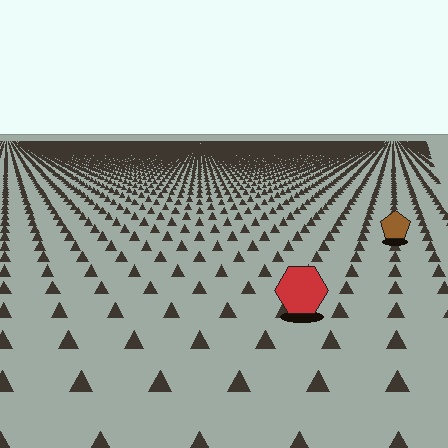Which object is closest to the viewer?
The red hexagon is closest. The texture marks near it are larger and more spread out.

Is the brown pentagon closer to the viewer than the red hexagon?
No. The red hexagon is closer — you can tell from the texture gradient: the ground texture is coarser near it.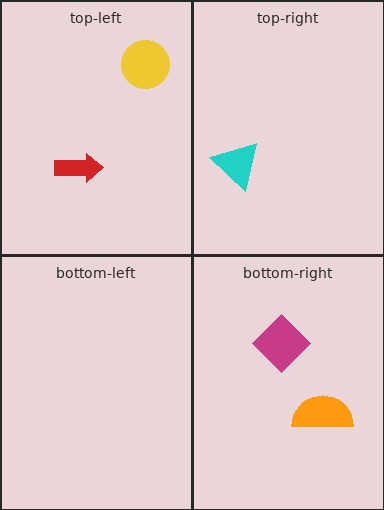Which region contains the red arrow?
The top-left region.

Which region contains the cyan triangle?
The top-right region.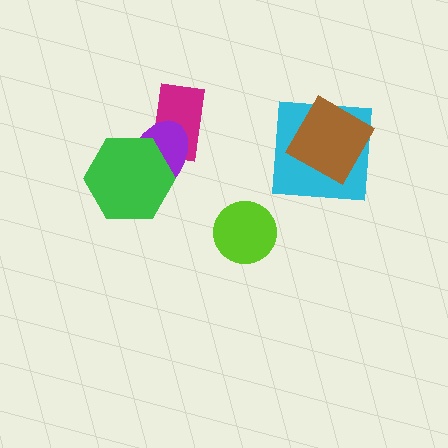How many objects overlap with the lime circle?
0 objects overlap with the lime circle.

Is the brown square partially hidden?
No, no other shape covers it.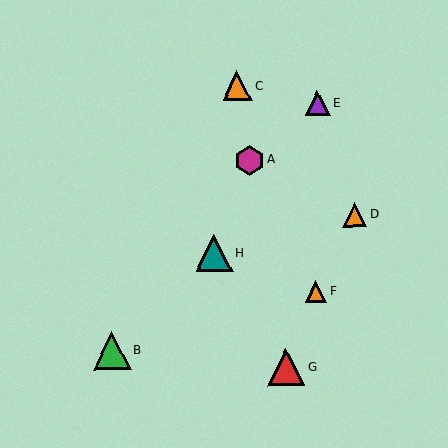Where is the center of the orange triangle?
The center of the orange triangle is at (316, 291).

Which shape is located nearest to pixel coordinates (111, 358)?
The green triangle (labeled B) at (112, 351) is nearest to that location.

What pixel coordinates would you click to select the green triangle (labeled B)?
Click at (112, 351) to select the green triangle B.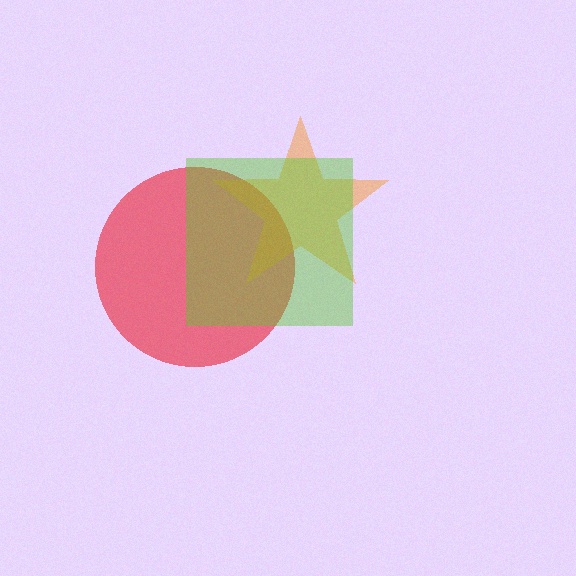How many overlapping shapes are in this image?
There are 3 overlapping shapes in the image.